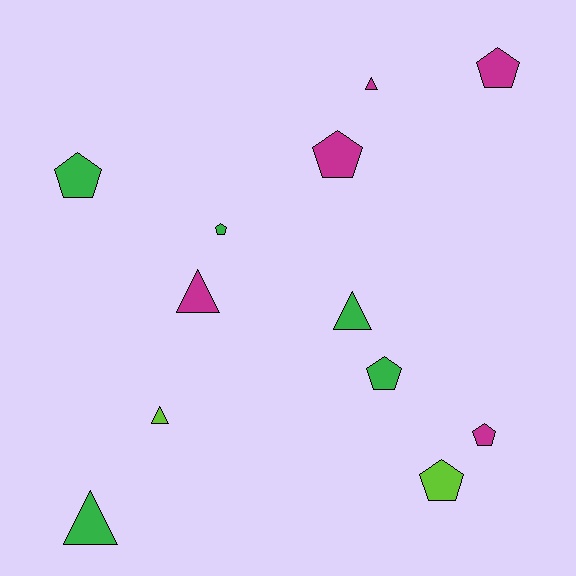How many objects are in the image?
There are 12 objects.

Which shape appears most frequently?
Pentagon, with 7 objects.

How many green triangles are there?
There are 2 green triangles.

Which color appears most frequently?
Green, with 5 objects.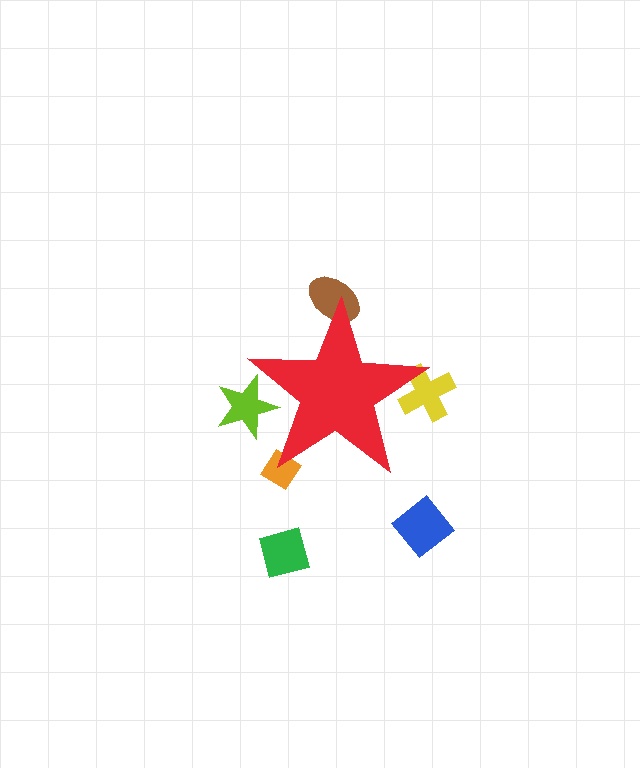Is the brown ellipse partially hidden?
Yes, the brown ellipse is partially hidden behind the red star.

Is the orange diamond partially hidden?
Yes, the orange diamond is partially hidden behind the red star.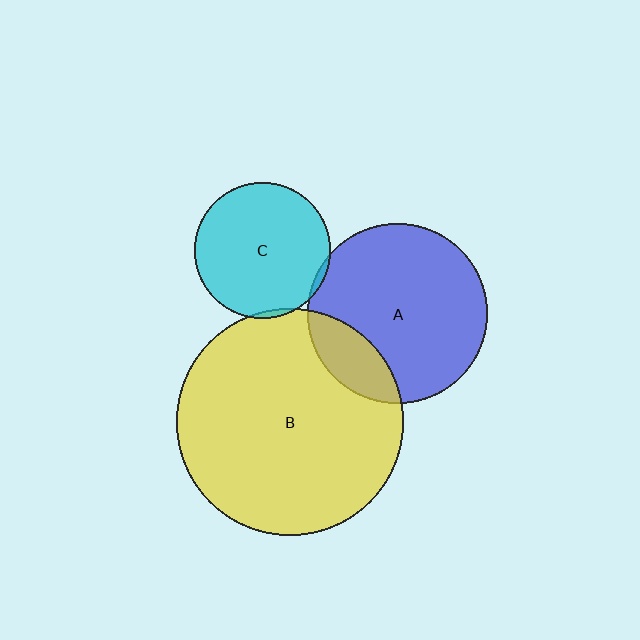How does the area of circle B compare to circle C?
Approximately 2.8 times.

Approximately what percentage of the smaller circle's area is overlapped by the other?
Approximately 5%.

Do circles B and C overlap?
Yes.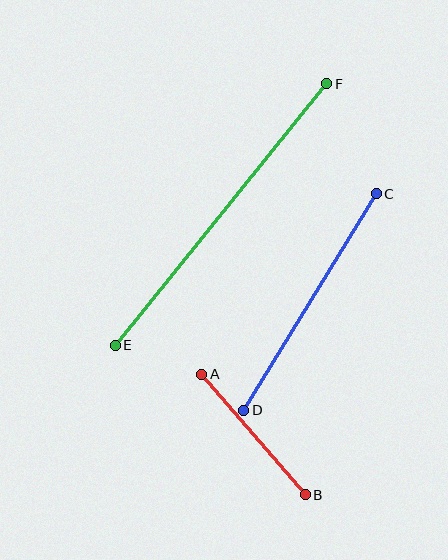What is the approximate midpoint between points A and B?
The midpoint is at approximately (254, 435) pixels.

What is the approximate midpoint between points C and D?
The midpoint is at approximately (310, 302) pixels.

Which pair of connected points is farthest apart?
Points E and F are farthest apart.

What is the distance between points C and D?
The distance is approximately 254 pixels.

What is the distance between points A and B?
The distance is approximately 158 pixels.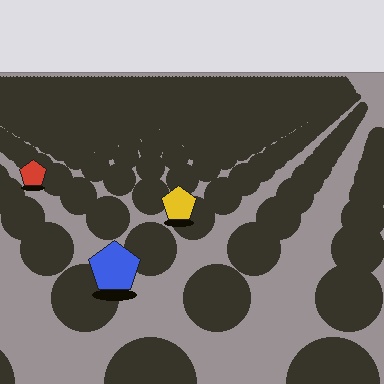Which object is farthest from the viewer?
The red pentagon is farthest from the viewer. It appears smaller and the ground texture around it is denser.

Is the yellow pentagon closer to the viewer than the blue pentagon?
No. The blue pentagon is closer — you can tell from the texture gradient: the ground texture is coarser near it.